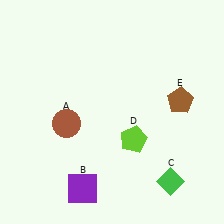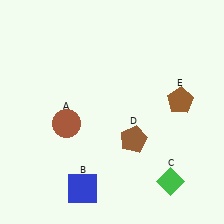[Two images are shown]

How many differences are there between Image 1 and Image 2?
There are 2 differences between the two images.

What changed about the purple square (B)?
In Image 1, B is purple. In Image 2, it changed to blue.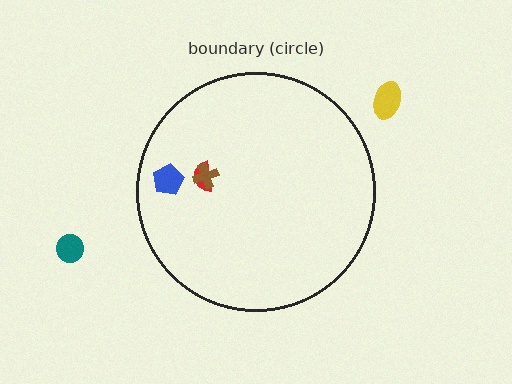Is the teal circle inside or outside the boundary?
Outside.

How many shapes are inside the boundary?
3 inside, 2 outside.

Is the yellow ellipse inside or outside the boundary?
Outside.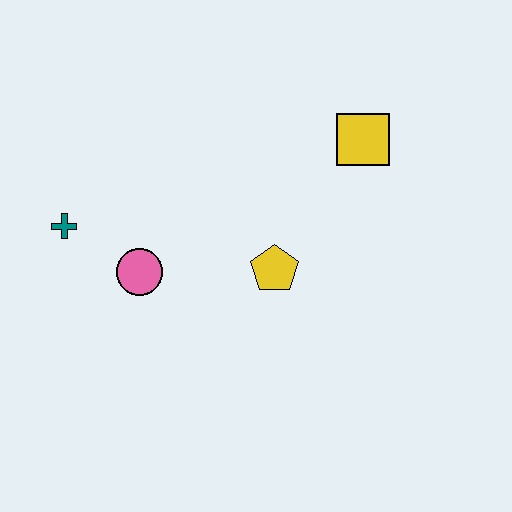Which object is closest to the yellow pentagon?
The pink circle is closest to the yellow pentagon.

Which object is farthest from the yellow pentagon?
The teal cross is farthest from the yellow pentagon.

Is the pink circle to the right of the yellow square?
No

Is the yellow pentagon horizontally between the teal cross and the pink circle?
No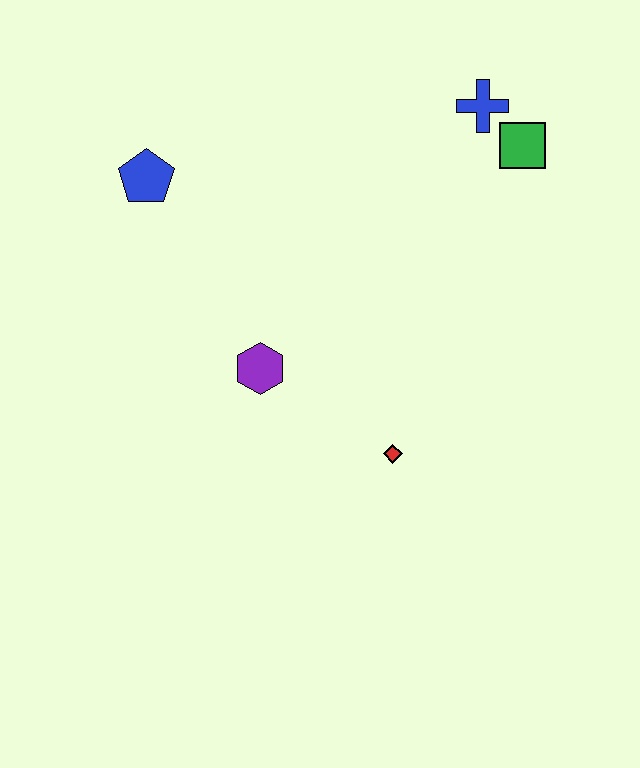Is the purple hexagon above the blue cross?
No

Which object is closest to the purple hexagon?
The red diamond is closest to the purple hexagon.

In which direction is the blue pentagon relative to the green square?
The blue pentagon is to the left of the green square.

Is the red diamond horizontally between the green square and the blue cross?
No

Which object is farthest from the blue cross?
The red diamond is farthest from the blue cross.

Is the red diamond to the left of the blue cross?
Yes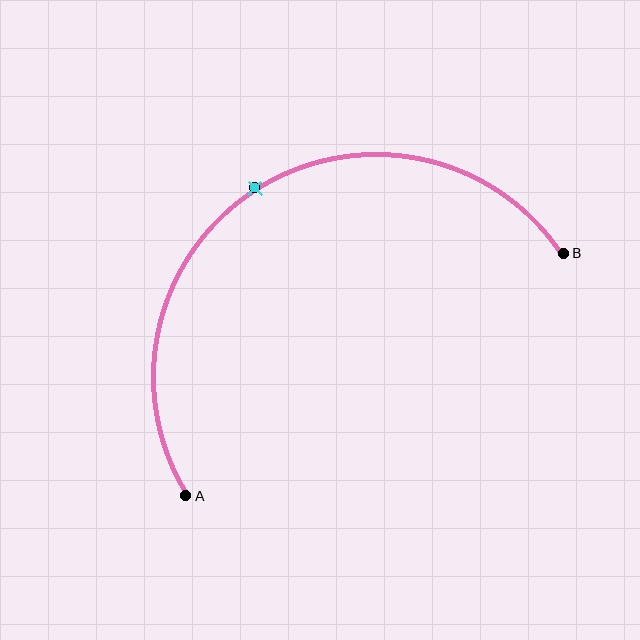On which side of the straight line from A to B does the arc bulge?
The arc bulges above the straight line connecting A and B.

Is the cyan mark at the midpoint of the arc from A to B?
Yes. The cyan mark lies on the arc at equal arc-length from both A and B — it is the arc midpoint.